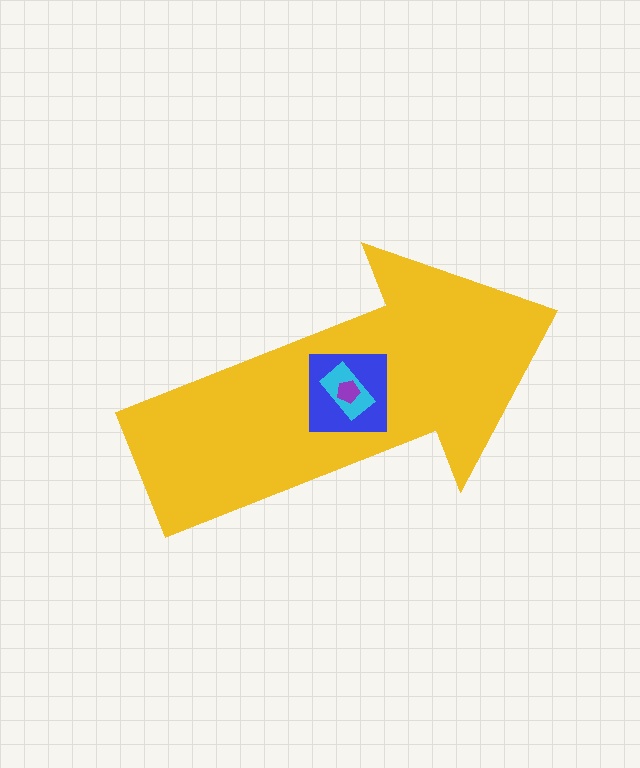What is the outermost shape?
The yellow arrow.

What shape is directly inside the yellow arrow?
The blue square.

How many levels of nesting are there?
4.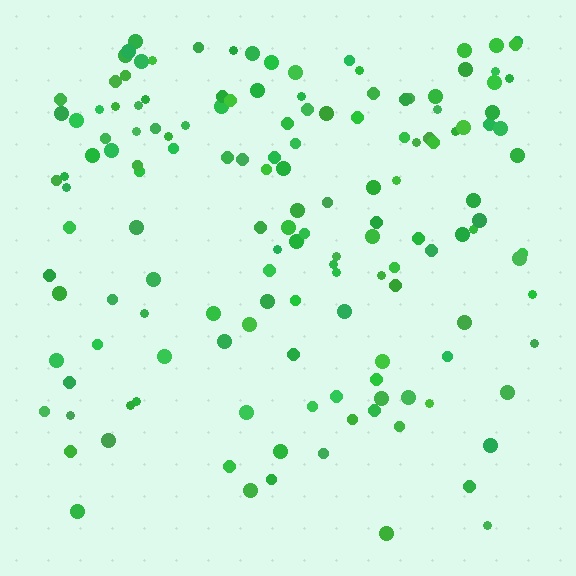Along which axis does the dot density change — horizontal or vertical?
Vertical.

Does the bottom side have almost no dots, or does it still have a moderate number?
Still a moderate number, just noticeably fewer than the top.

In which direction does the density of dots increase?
From bottom to top, with the top side densest.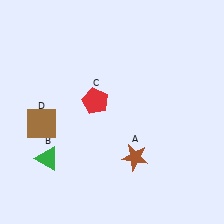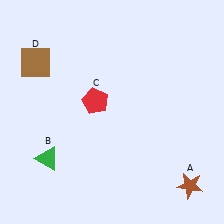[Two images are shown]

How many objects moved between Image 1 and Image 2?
2 objects moved between the two images.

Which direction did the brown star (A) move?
The brown star (A) moved right.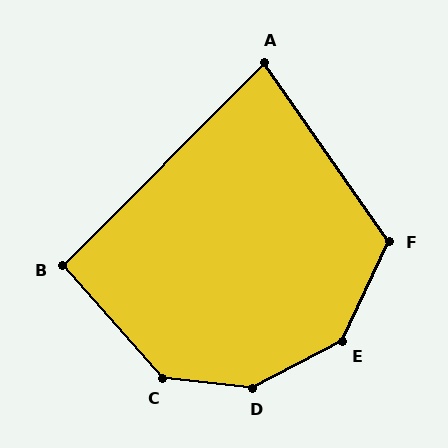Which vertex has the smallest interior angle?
A, at approximately 80 degrees.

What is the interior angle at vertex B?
Approximately 94 degrees (approximately right).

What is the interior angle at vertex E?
Approximately 143 degrees (obtuse).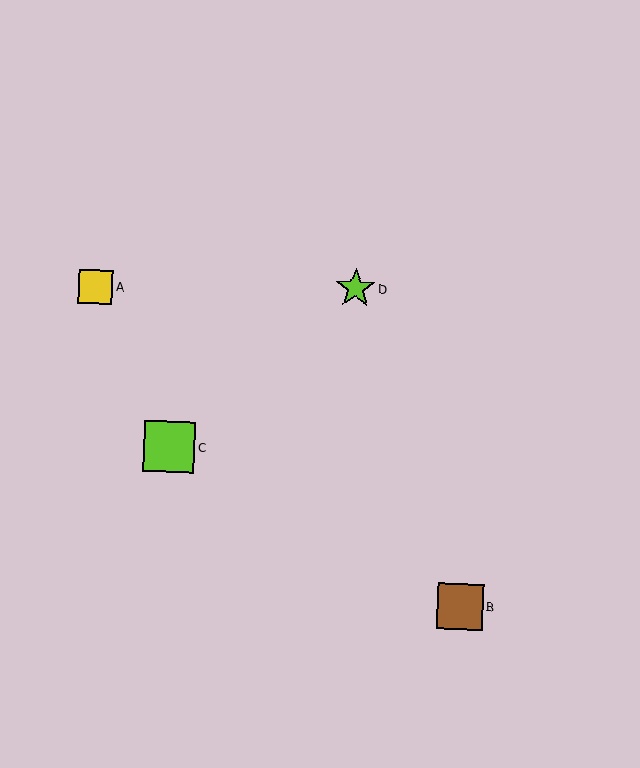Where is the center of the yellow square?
The center of the yellow square is at (96, 287).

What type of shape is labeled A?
Shape A is a yellow square.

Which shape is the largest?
The lime square (labeled C) is the largest.